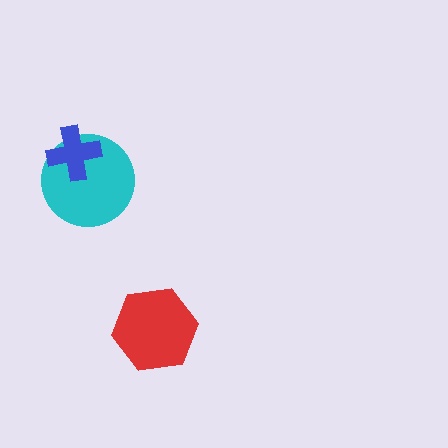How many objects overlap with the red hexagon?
0 objects overlap with the red hexagon.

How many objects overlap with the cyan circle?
1 object overlaps with the cyan circle.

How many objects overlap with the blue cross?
1 object overlaps with the blue cross.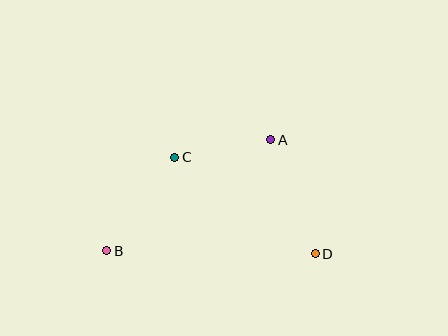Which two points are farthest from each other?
Points B and D are farthest from each other.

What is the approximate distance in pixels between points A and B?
The distance between A and B is approximately 198 pixels.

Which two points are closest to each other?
Points A and C are closest to each other.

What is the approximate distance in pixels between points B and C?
The distance between B and C is approximately 116 pixels.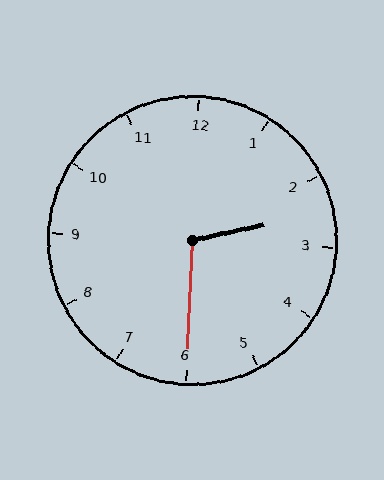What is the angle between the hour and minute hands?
Approximately 105 degrees.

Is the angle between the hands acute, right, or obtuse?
It is obtuse.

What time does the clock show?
2:30.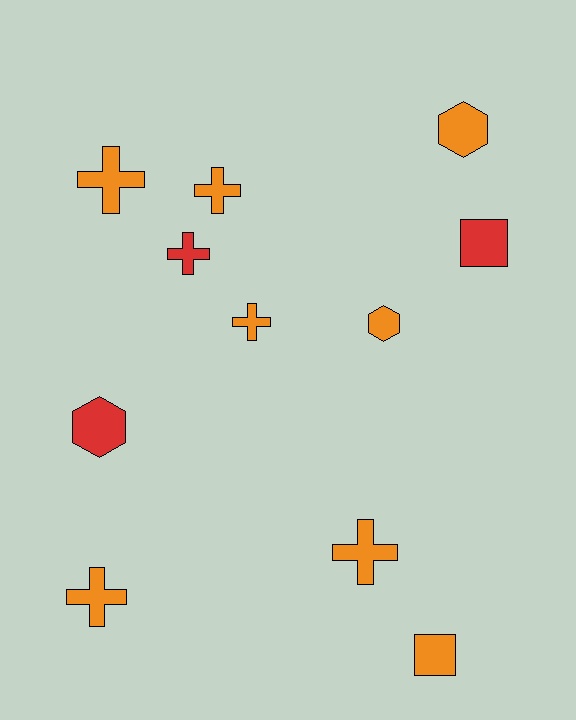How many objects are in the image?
There are 11 objects.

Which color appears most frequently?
Orange, with 8 objects.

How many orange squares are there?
There is 1 orange square.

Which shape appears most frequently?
Cross, with 6 objects.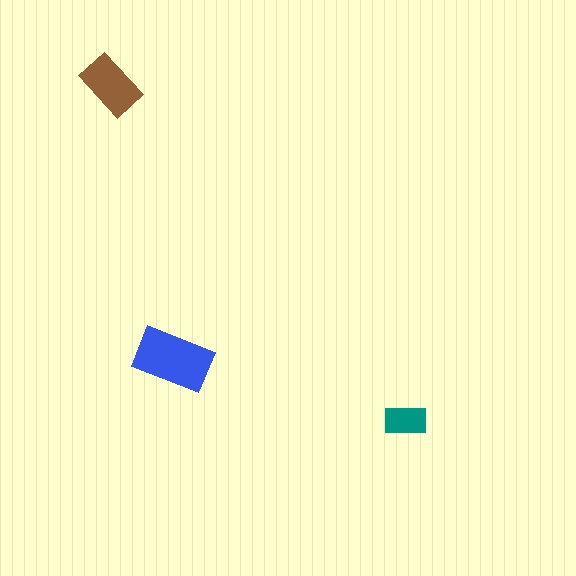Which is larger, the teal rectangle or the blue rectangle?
The blue one.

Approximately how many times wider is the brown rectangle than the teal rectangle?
About 1.5 times wider.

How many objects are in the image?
There are 3 objects in the image.